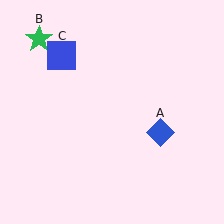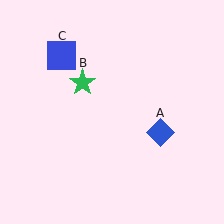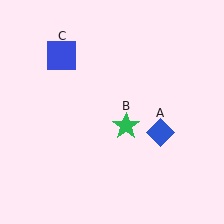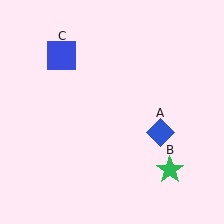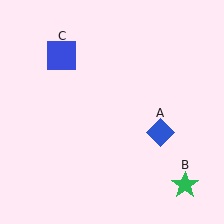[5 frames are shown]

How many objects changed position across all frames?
1 object changed position: green star (object B).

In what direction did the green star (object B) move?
The green star (object B) moved down and to the right.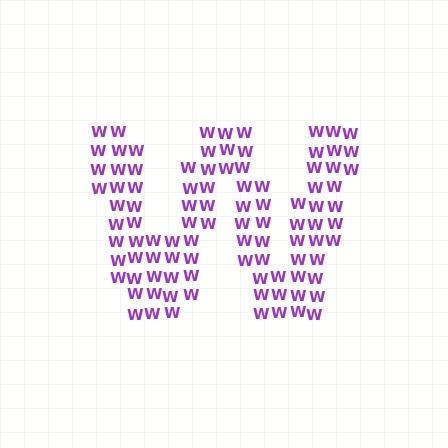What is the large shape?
The large shape is the letter W.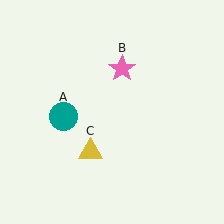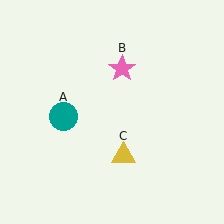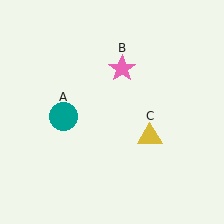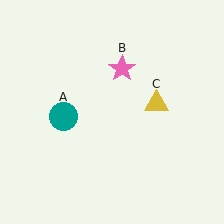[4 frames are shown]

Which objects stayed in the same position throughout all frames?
Teal circle (object A) and pink star (object B) remained stationary.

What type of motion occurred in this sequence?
The yellow triangle (object C) rotated counterclockwise around the center of the scene.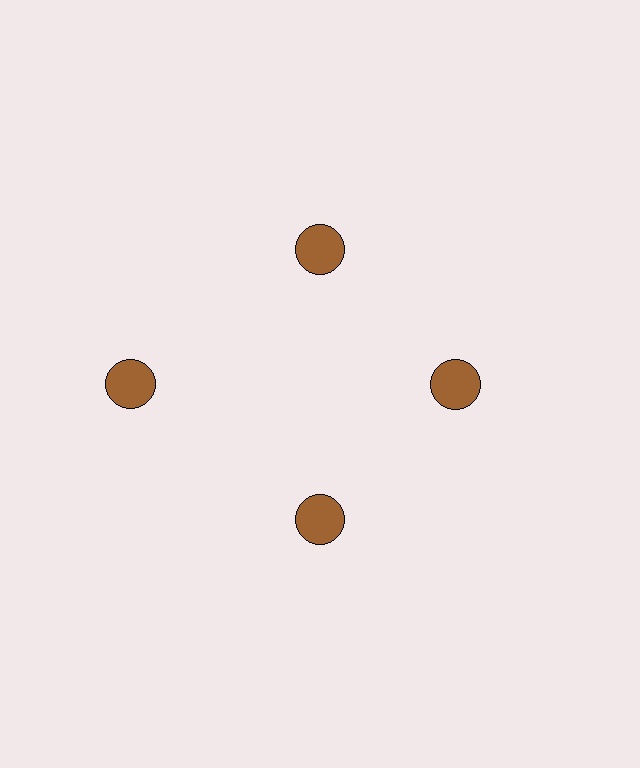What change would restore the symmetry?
The symmetry would be restored by moving it inward, back onto the ring so that all 4 circles sit at equal angles and equal distance from the center.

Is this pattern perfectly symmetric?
No. The 4 brown circles are arranged in a ring, but one element near the 9 o'clock position is pushed outward from the center, breaking the 4-fold rotational symmetry.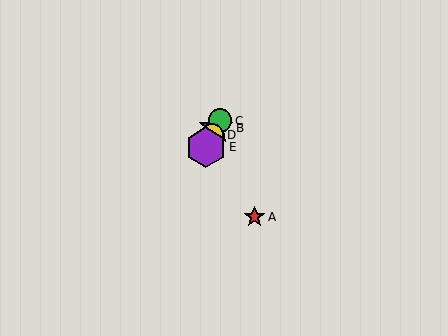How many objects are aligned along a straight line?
4 objects (B, C, D, E) are aligned along a straight line.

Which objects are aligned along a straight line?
Objects B, C, D, E are aligned along a straight line.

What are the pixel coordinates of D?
Object D is at (212, 135).